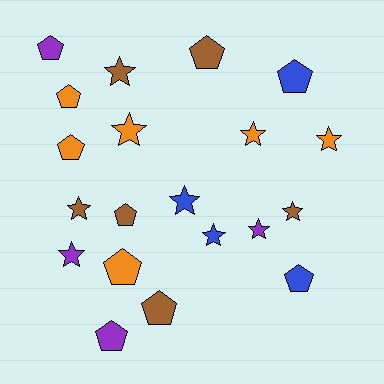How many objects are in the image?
There are 20 objects.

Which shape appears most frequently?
Pentagon, with 10 objects.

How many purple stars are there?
There are 2 purple stars.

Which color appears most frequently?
Orange, with 6 objects.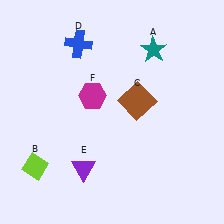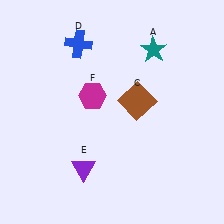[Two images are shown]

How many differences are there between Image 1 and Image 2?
There is 1 difference between the two images.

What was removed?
The lime diamond (B) was removed in Image 2.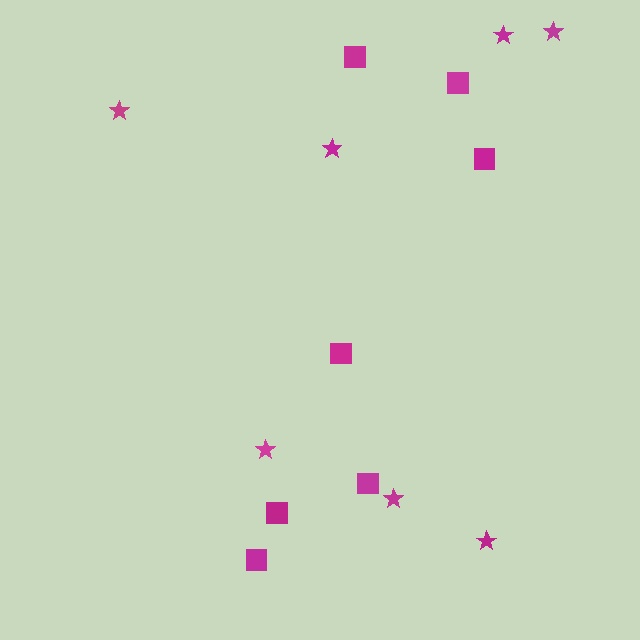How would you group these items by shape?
There are 2 groups: one group of squares (7) and one group of stars (7).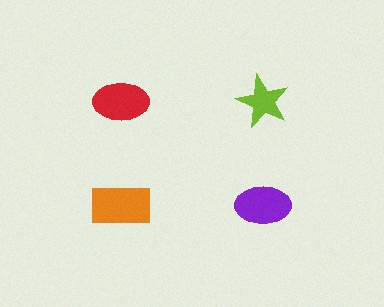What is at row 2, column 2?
A purple ellipse.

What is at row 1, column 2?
A lime star.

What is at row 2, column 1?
An orange rectangle.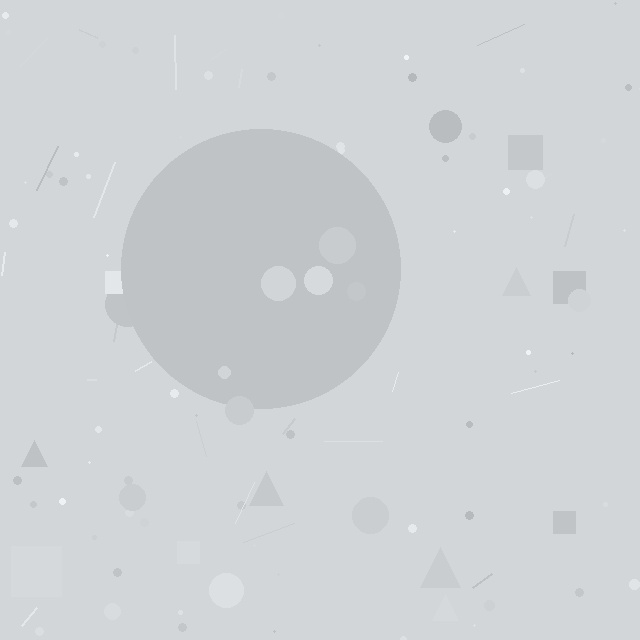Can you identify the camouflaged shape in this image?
The camouflaged shape is a circle.